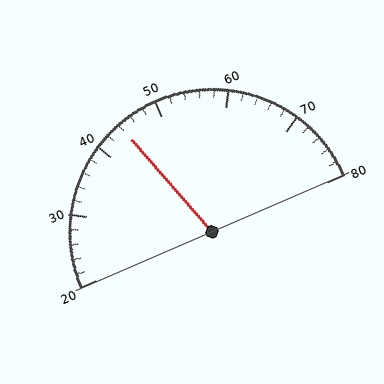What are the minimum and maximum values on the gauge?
The gauge ranges from 20 to 80.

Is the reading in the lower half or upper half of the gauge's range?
The reading is in the lower half of the range (20 to 80).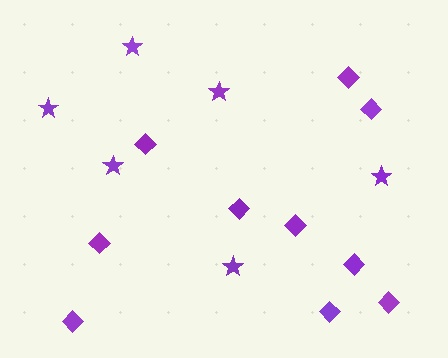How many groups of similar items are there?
There are 2 groups: one group of stars (6) and one group of diamonds (10).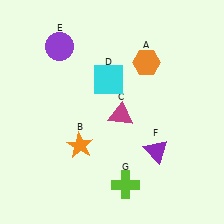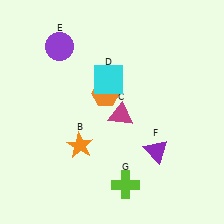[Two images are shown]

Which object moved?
The orange hexagon (A) moved left.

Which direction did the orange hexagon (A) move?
The orange hexagon (A) moved left.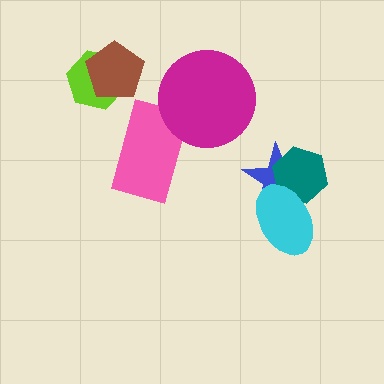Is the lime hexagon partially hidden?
Yes, it is partially covered by another shape.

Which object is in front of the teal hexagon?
The cyan ellipse is in front of the teal hexagon.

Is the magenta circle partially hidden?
No, no other shape covers it.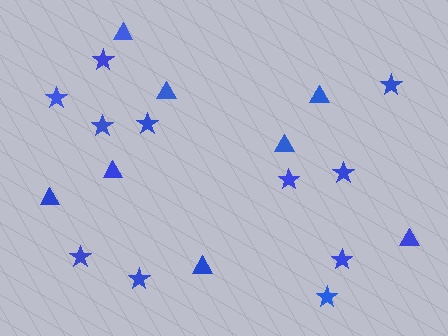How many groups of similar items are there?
There are 2 groups: one group of triangles (8) and one group of stars (11).